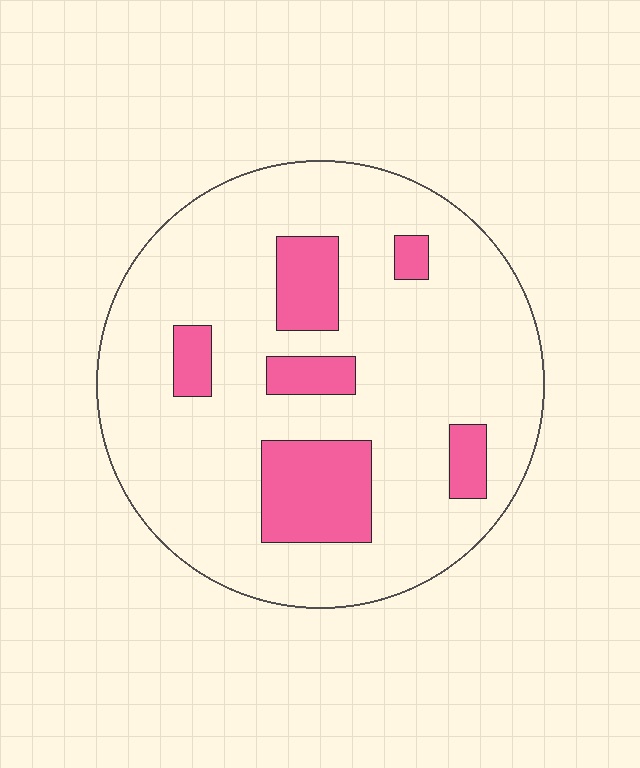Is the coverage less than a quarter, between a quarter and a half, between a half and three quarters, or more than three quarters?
Less than a quarter.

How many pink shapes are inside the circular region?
6.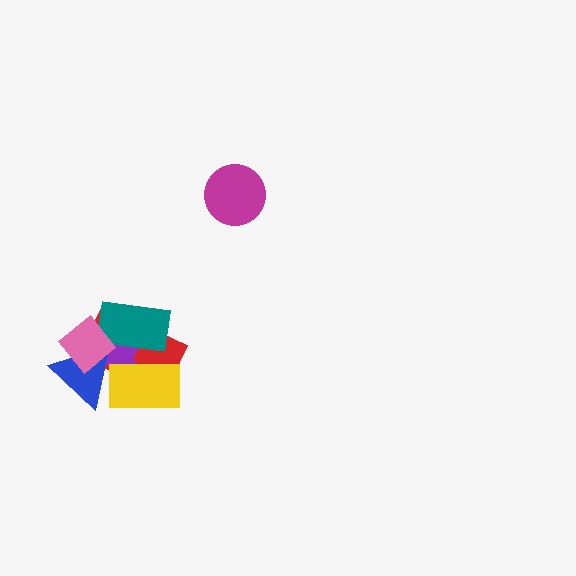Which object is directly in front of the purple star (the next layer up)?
The yellow rectangle is directly in front of the purple star.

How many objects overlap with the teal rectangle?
4 objects overlap with the teal rectangle.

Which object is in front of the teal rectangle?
The pink diamond is in front of the teal rectangle.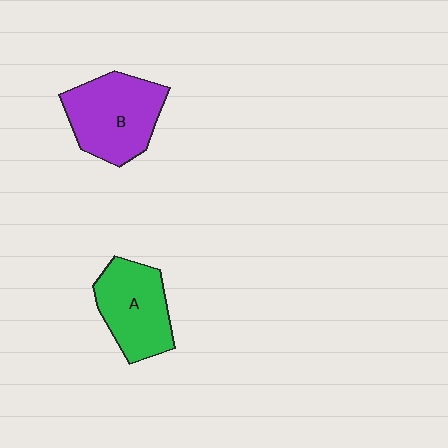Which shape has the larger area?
Shape B (purple).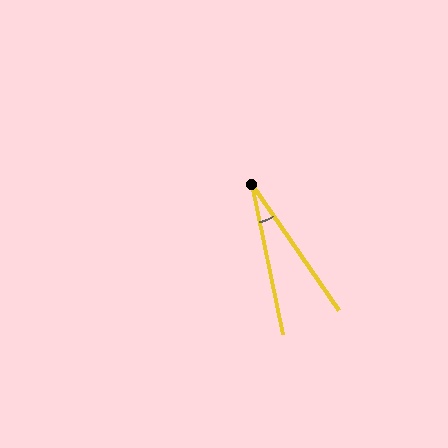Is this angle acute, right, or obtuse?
It is acute.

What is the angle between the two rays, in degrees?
Approximately 23 degrees.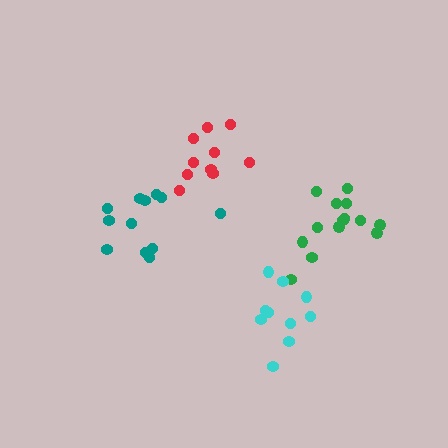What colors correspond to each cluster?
The clusters are colored: teal, red, green, cyan.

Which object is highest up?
The red cluster is topmost.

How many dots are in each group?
Group 1: 12 dots, Group 2: 10 dots, Group 3: 14 dots, Group 4: 10 dots (46 total).